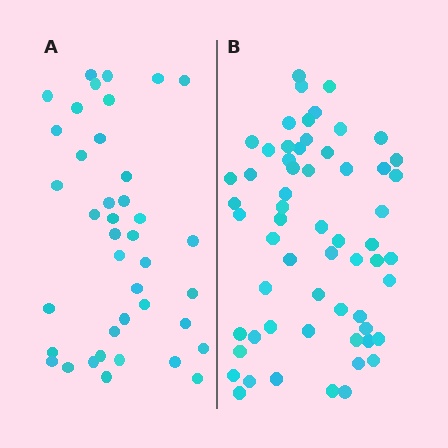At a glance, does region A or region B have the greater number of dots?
Region B (the right region) has more dots.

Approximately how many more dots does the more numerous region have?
Region B has approximately 20 more dots than region A.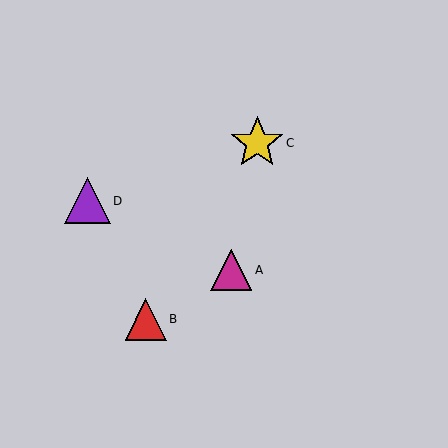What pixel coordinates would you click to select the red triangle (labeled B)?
Click at (146, 319) to select the red triangle B.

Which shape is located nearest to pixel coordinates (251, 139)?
The yellow star (labeled C) at (257, 143) is nearest to that location.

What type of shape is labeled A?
Shape A is a magenta triangle.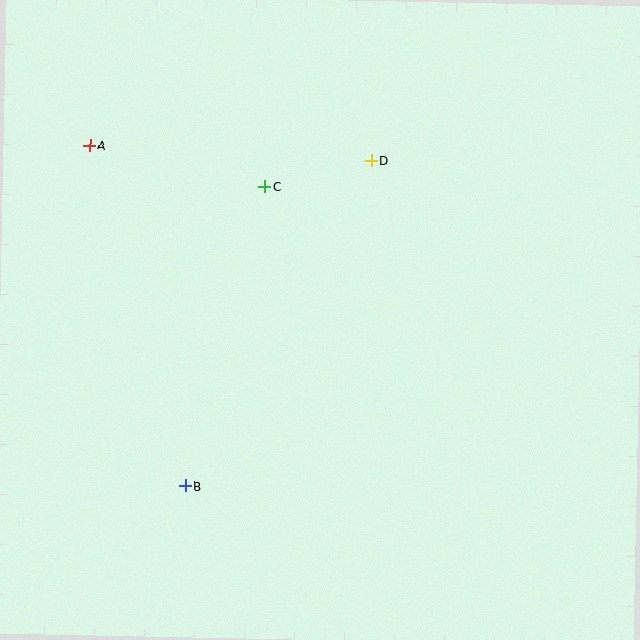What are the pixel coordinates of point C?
Point C is at (264, 187).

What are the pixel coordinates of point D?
Point D is at (371, 161).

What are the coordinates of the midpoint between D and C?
The midpoint between D and C is at (318, 174).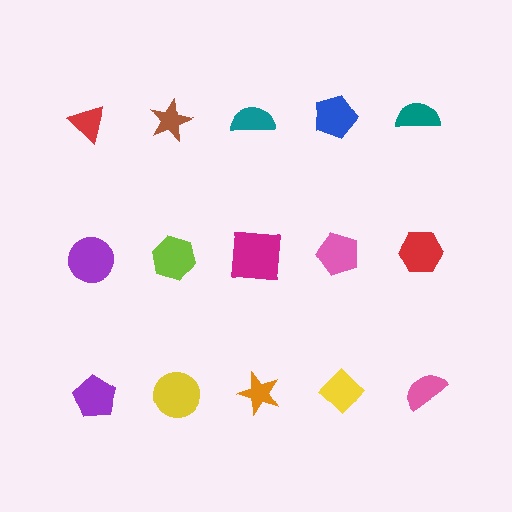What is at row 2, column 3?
A magenta square.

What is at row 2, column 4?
A pink pentagon.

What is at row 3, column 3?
An orange star.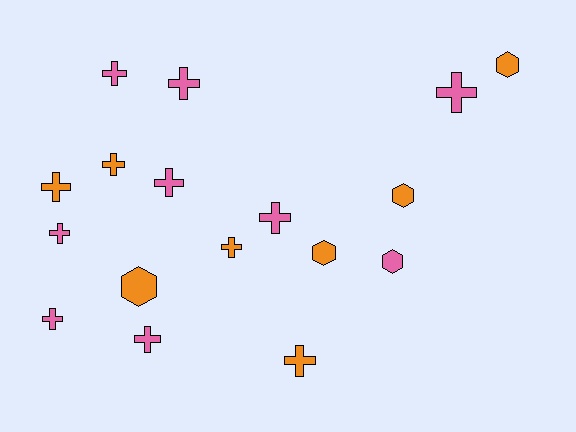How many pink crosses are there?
There are 8 pink crosses.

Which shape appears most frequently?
Cross, with 12 objects.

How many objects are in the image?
There are 17 objects.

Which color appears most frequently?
Pink, with 9 objects.